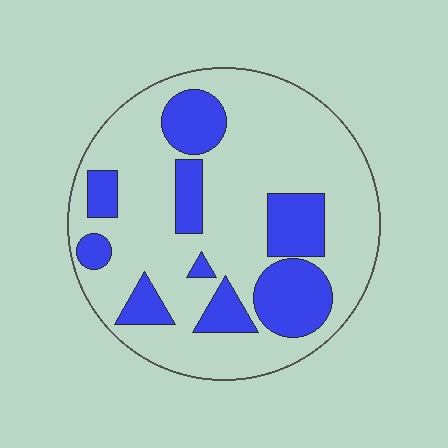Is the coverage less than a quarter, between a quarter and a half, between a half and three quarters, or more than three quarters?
Between a quarter and a half.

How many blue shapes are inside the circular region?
9.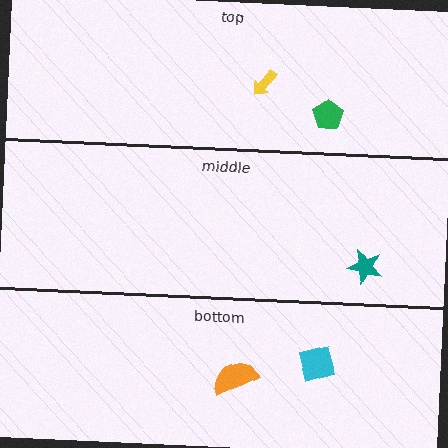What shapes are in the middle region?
The teal star.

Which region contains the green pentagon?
The top region.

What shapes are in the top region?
The green pentagon, the yellow arrow.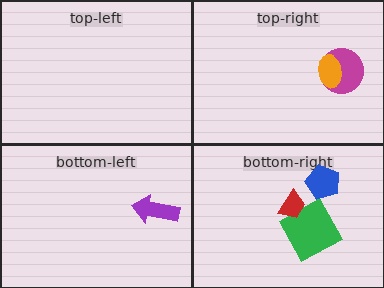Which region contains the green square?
The bottom-right region.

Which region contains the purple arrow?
The bottom-left region.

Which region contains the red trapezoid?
The bottom-right region.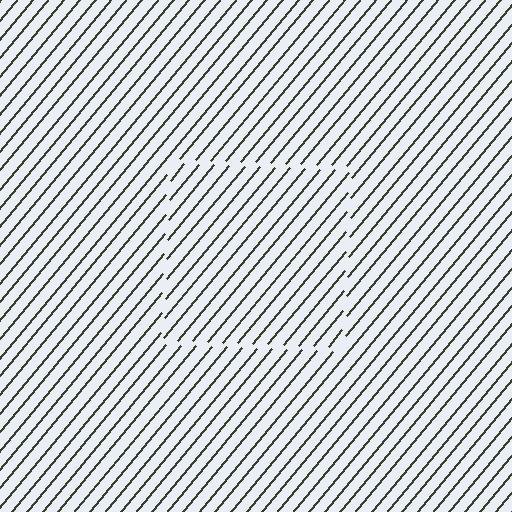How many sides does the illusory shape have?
4 sides — the line-ends trace a square.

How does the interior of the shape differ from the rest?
The interior of the shape contains the same grating, shifted by half a period — the contour is defined by the phase discontinuity where line-ends from the inner and outer gratings abut.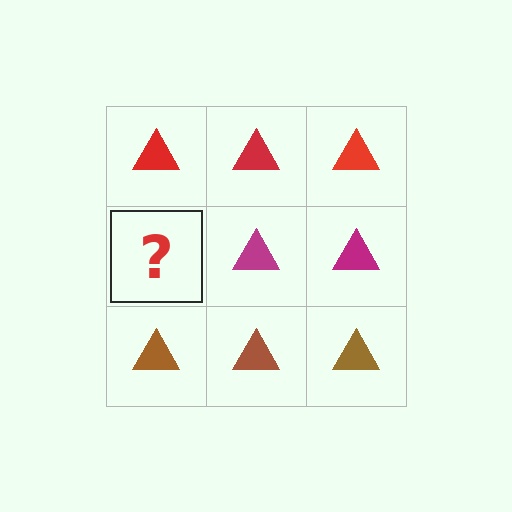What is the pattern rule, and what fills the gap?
The rule is that each row has a consistent color. The gap should be filled with a magenta triangle.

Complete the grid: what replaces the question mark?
The question mark should be replaced with a magenta triangle.